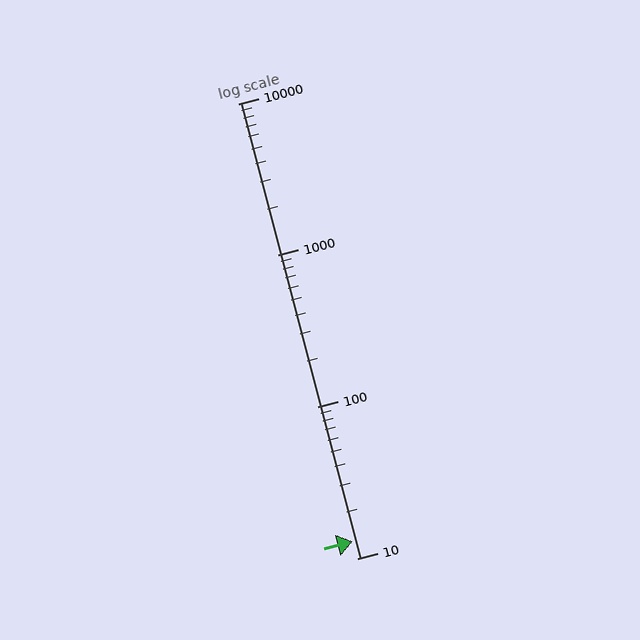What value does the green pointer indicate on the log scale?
The pointer indicates approximately 13.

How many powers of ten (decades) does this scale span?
The scale spans 3 decades, from 10 to 10000.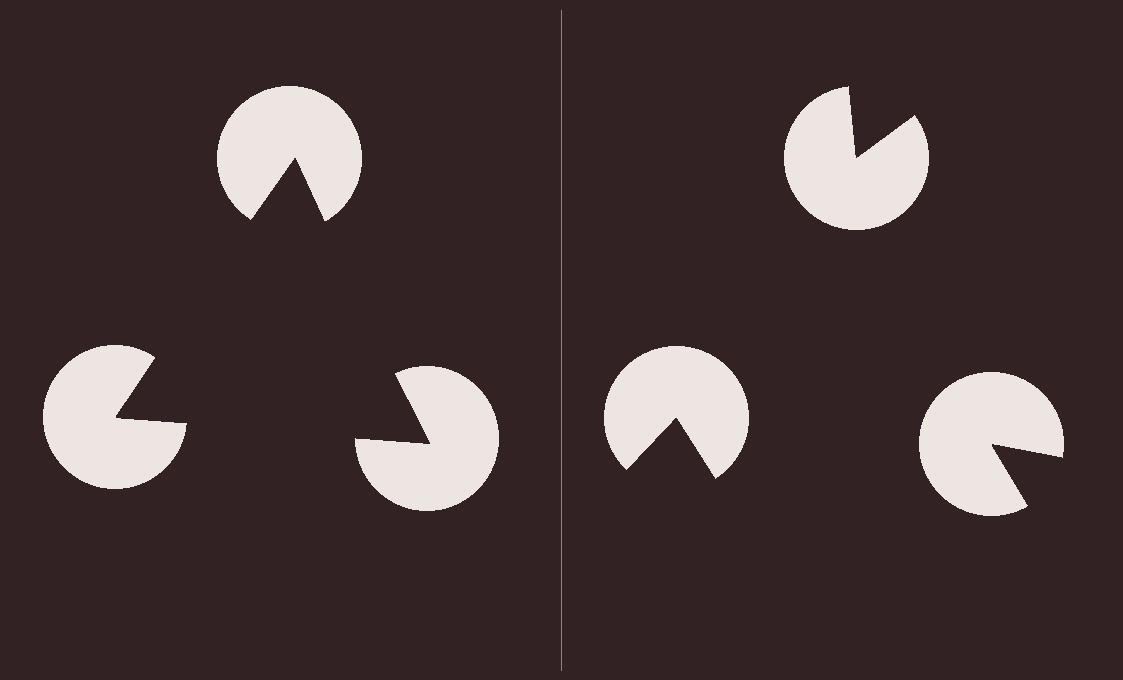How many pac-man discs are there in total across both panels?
6 — 3 on each side.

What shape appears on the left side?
An illusory triangle.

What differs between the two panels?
The pac-man discs are positioned identically on both sides; only the wedge orientations differ. On the left they align to a triangle; on the right they are misaligned.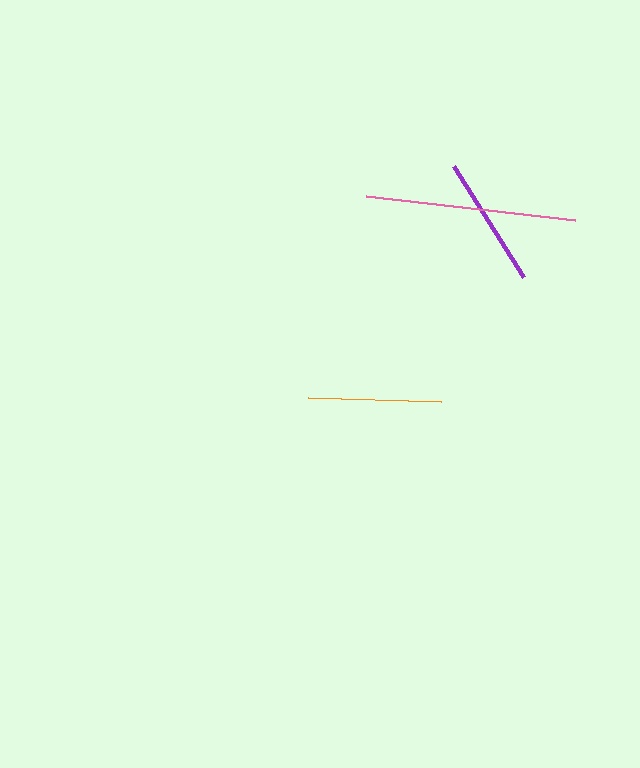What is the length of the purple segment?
The purple segment is approximately 132 pixels long.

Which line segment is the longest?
The pink line is the longest at approximately 210 pixels.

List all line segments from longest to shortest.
From longest to shortest: pink, orange, purple.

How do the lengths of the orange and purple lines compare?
The orange and purple lines are approximately the same length.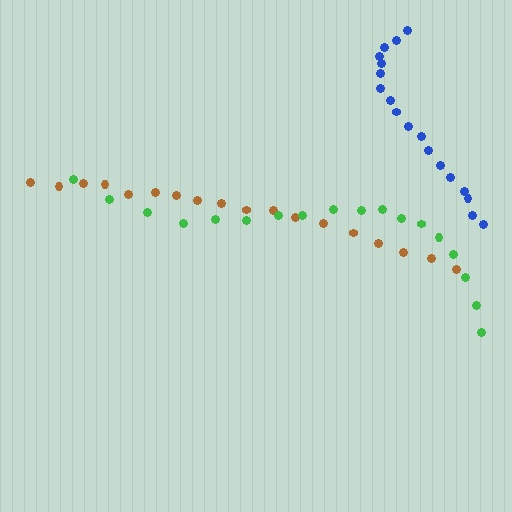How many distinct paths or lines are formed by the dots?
There are 3 distinct paths.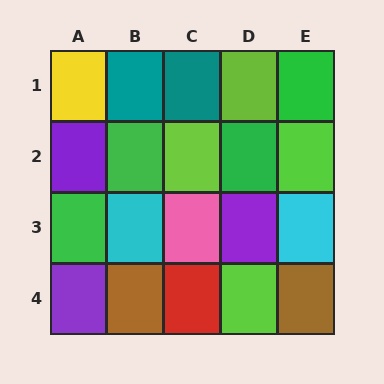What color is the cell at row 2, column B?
Green.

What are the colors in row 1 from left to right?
Yellow, teal, teal, lime, green.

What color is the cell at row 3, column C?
Pink.